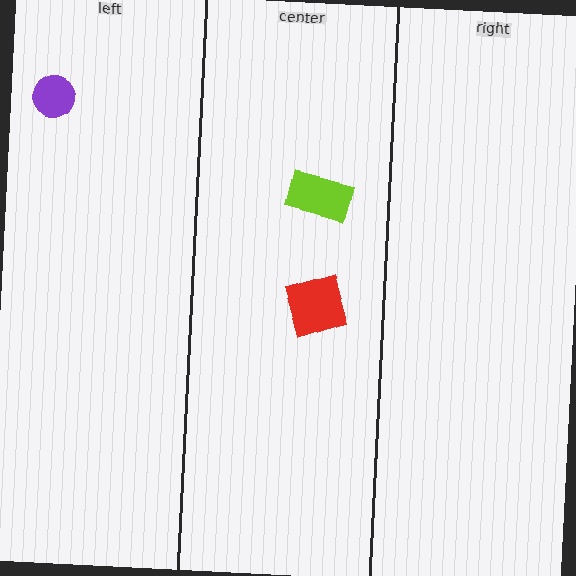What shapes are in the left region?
The purple circle.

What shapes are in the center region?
The lime rectangle, the red square.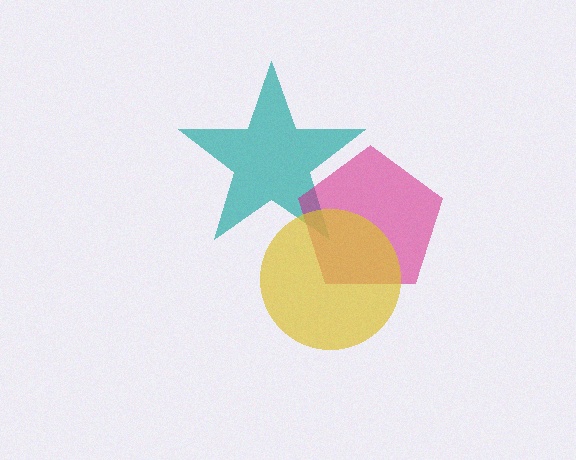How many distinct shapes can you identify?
There are 3 distinct shapes: a teal star, a magenta pentagon, a yellow circle.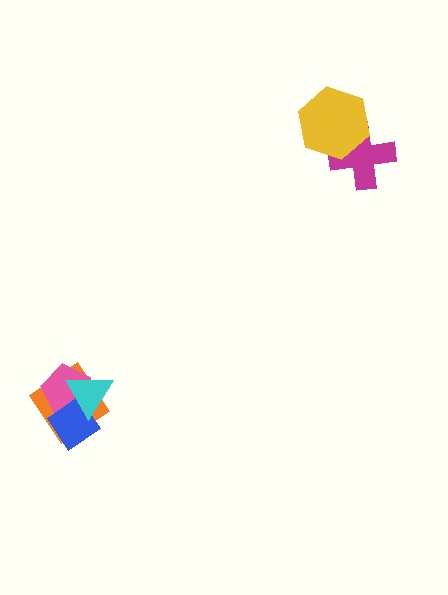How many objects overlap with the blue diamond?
3 objects overlap with the blue diamond.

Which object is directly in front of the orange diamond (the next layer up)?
The pink pentagon is directly in front of the orange diamond.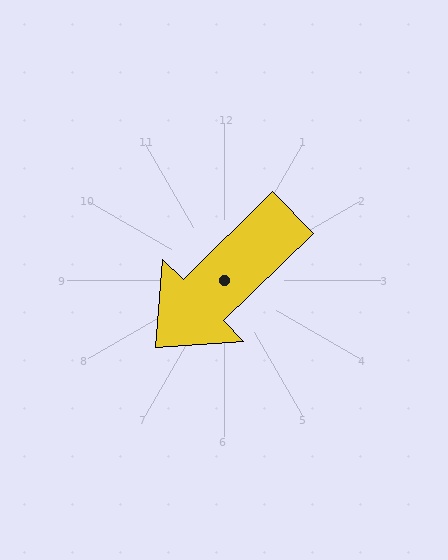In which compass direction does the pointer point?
Southwest.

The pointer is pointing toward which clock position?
Roughly 8 o'clock.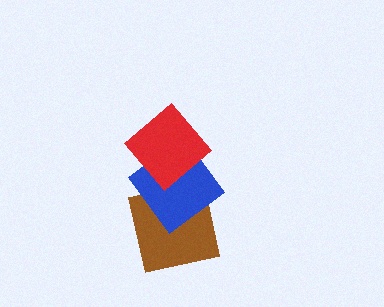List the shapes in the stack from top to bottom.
From top to bottom: the red diamond, the blue diamond, the brown square.